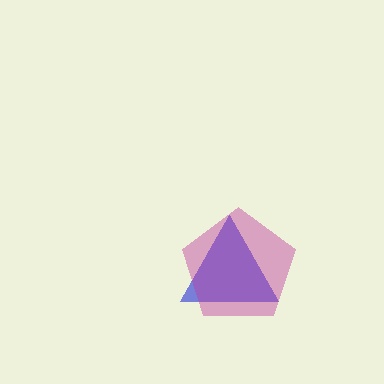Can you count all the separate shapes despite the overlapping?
Yes, there are 2 separate shapes.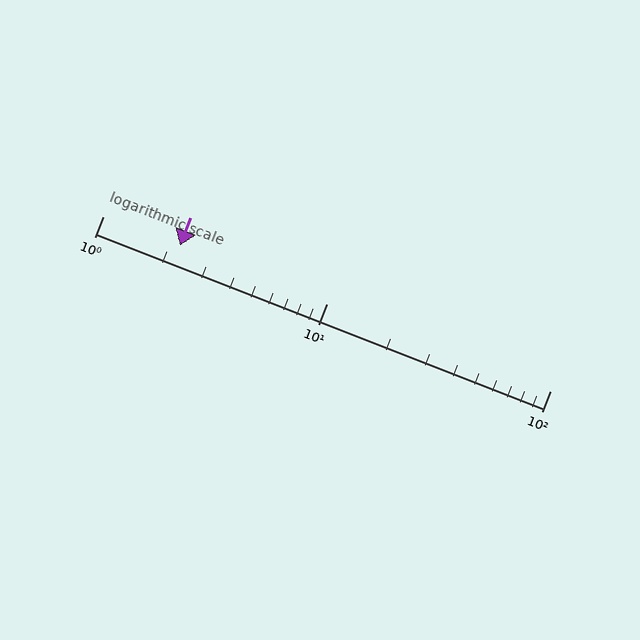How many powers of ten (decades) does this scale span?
The scale spans 2 decades, from 1 to 100.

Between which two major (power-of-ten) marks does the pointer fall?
The pointer is between 1 and 10.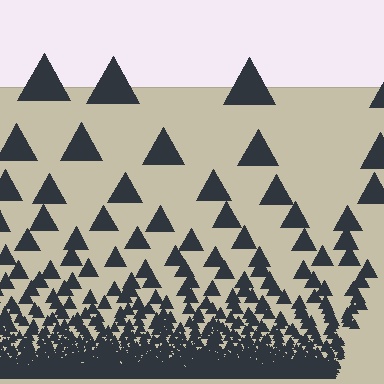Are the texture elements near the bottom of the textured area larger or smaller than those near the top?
Smaller. The gradient is inverted — elements near the bottom are smaller and denser.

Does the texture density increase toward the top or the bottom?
Density increases toward the bottom.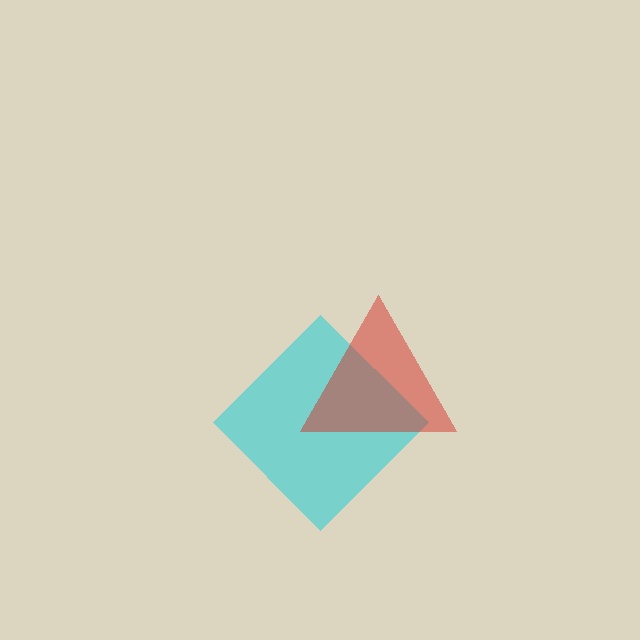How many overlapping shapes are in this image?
There are 2 overlapping shapes in the image.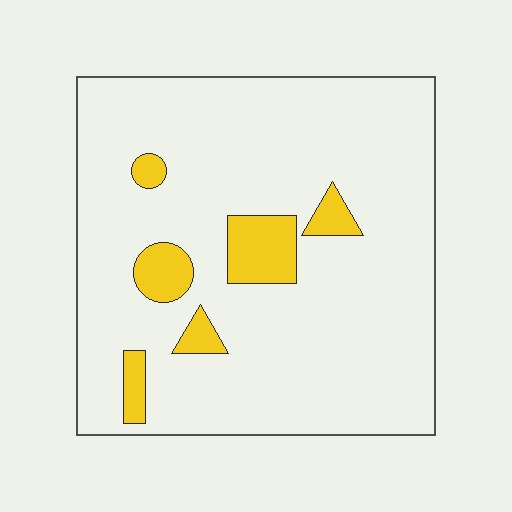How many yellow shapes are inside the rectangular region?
6.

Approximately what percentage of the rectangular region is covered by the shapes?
Approximately 10%.